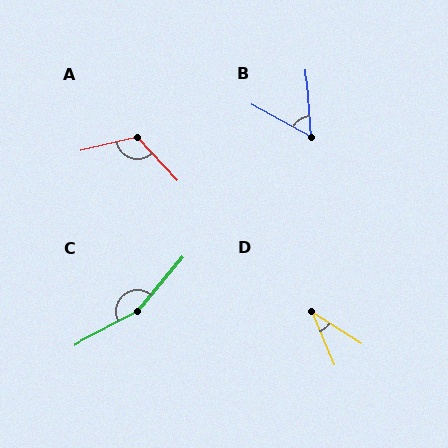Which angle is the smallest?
D, at approximately 35 degrees.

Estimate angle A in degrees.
Approximately 120 degrees.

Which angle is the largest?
C, at approximately 157 degrees.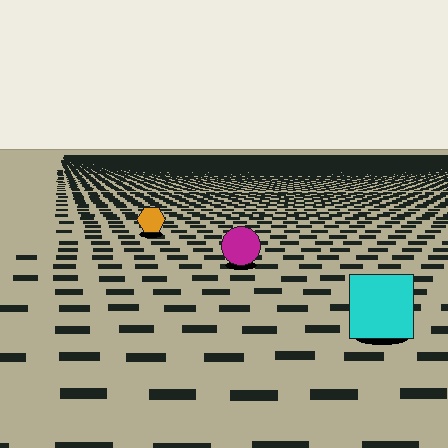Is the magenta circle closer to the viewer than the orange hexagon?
Yes. The magenta circle is closer — you can tell from the texture gradient: the ground texture is coarser near it.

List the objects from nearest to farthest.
From nearest to farthest: the cyan square, the magenta circle, the orange hexagon.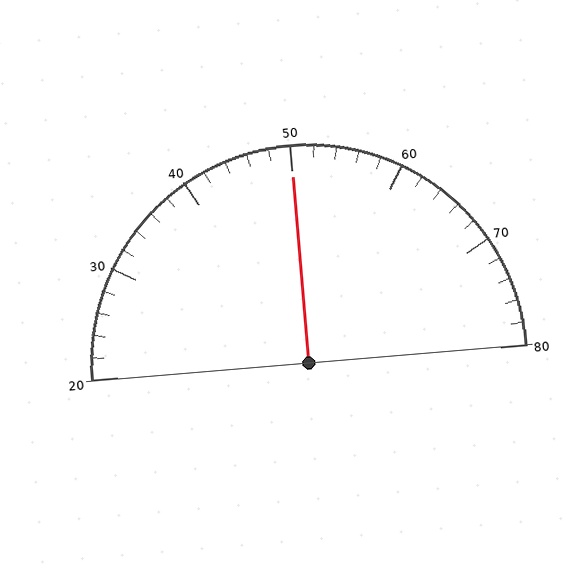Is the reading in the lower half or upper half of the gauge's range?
The reading is in the upper half of the range (20 to 80).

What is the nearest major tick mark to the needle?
The nearest major tick mark is 50.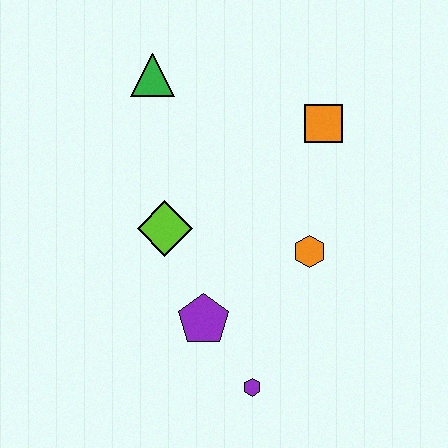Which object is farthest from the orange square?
The purple hexagon is farthest from the orange square.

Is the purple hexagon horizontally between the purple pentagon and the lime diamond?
No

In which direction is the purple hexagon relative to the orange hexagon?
The purple hexagon is below the orange hexagon.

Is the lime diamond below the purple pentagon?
No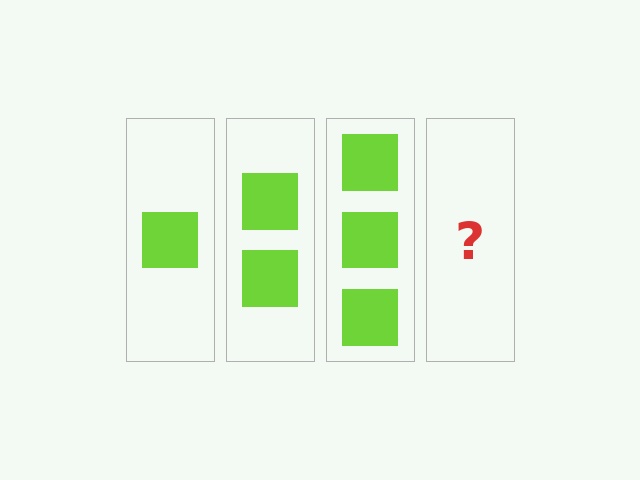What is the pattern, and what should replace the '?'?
The pattern is that each step adds one more square. The '?' should be 4 squares.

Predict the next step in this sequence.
The next step is 4 squares.